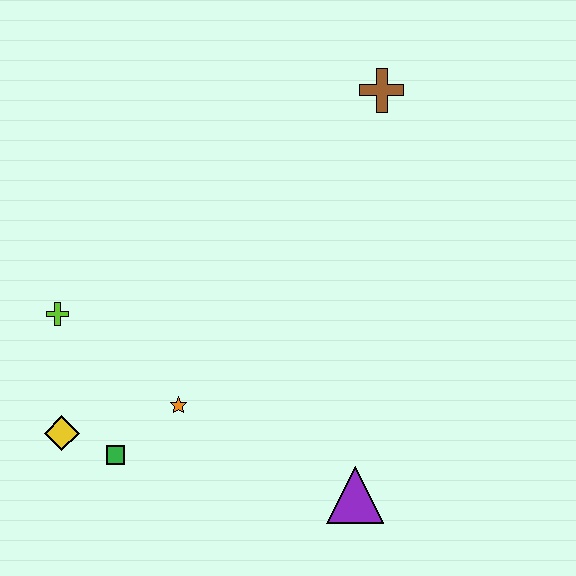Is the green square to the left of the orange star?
Yes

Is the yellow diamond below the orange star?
Yes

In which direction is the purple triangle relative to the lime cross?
The purple triangle is to the right of the lime cross.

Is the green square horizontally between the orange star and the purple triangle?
No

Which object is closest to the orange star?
The green square is closest to the orange star.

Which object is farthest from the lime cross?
The brown cross is farthest from the lime cross.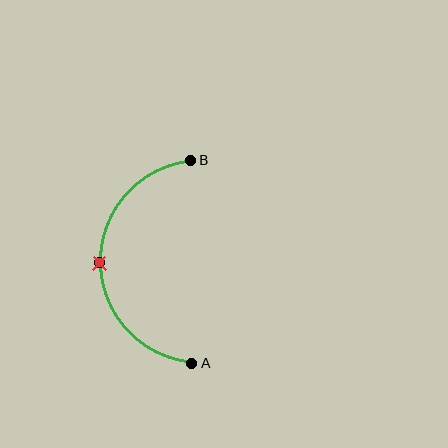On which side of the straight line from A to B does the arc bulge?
The arc bulges to the left of the straight line connecting A and B.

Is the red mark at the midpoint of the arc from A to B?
Yes. The red mark lies on the arc at equal arc-length from both A and B — it is the arc midpoint.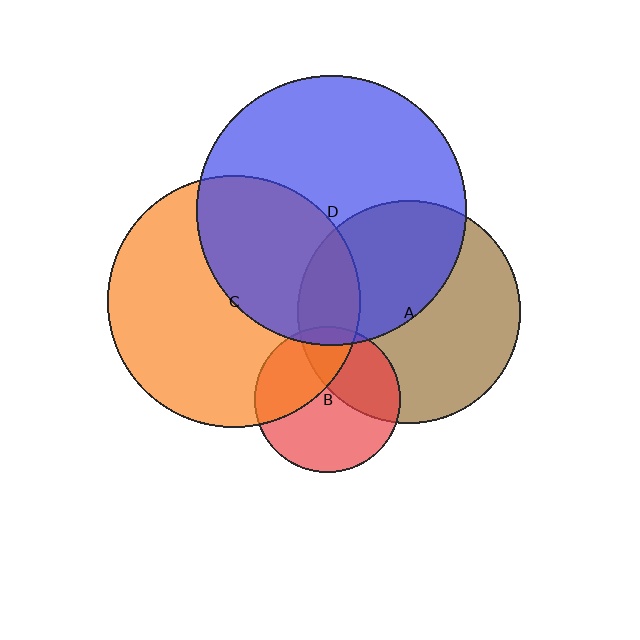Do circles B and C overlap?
Yes.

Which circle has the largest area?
Circle D (blue).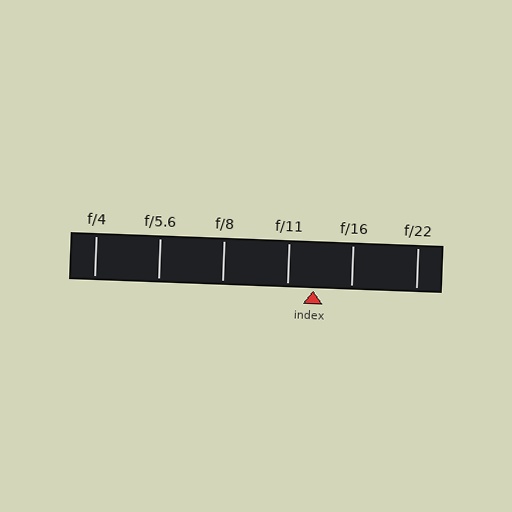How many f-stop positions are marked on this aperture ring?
There are 6 f-stop positions marked.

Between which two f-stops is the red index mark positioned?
The index mark is between f/11 and f/16.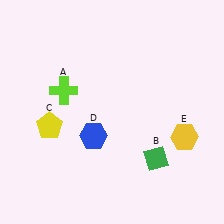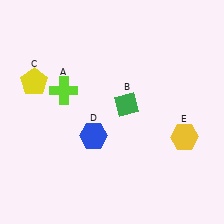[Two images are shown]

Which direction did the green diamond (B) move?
The green diamond (B) moved up.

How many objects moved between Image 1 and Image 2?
2 objects moved between the two images.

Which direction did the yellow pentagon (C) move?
The yellow pentagon (C) moved up.